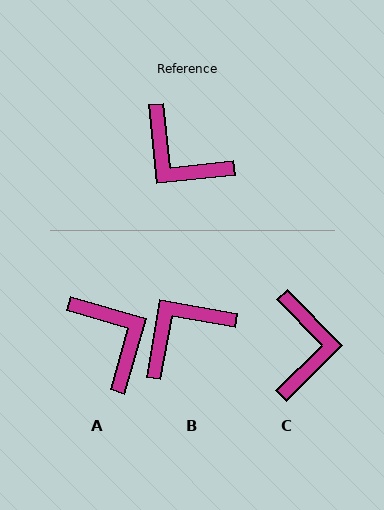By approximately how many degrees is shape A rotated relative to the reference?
Approximately 158 degrees counter-clockwise.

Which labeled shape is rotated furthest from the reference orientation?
A, about 158 degrees away.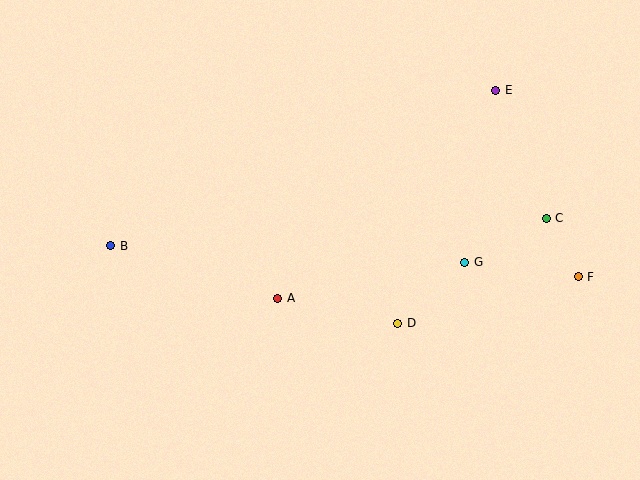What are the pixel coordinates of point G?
Point G is at (465, 262).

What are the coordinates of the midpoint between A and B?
The midpoint between A and B is at (194, 272).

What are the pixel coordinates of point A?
Point A is at (278, 298).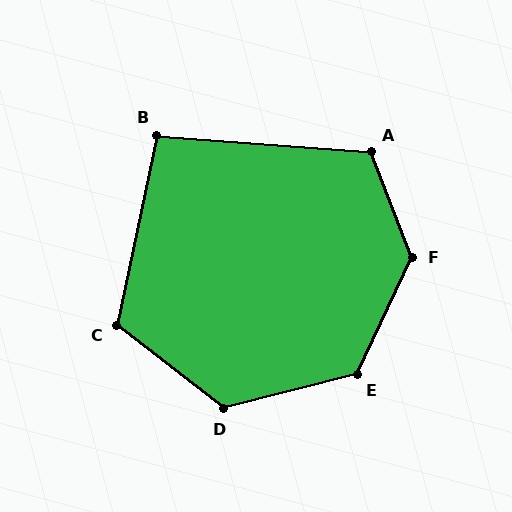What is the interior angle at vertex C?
Approximately 116 degrees (obtuse).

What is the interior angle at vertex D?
Approximately 128 degrees (obtuse).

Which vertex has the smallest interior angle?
B, at approximately 98 degrees.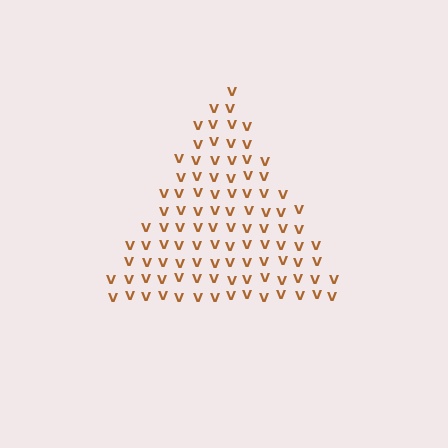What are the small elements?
The small elements are letter V's.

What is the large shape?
The large shape is a triangle.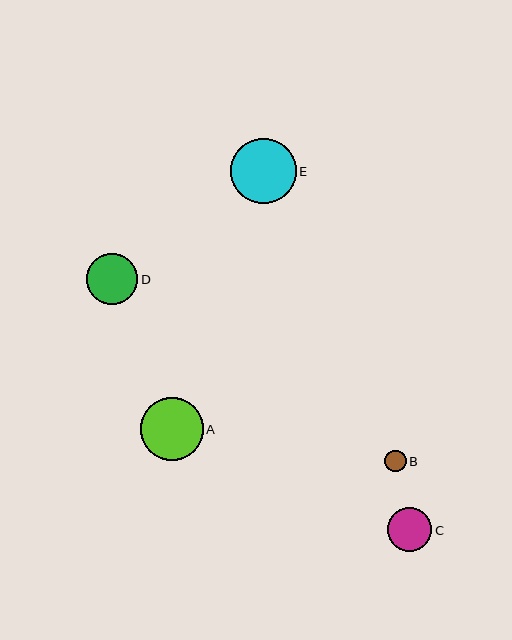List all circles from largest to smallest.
From largest to smallest: E, A, D, C, B.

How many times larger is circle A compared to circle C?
Circle A is approximately 1.4 times the size of circle C.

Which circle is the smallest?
Circle B is the smallest with a size of approximately 22 pixels.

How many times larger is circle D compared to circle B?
Circle D is approximately 2.4 times the size of circle B.